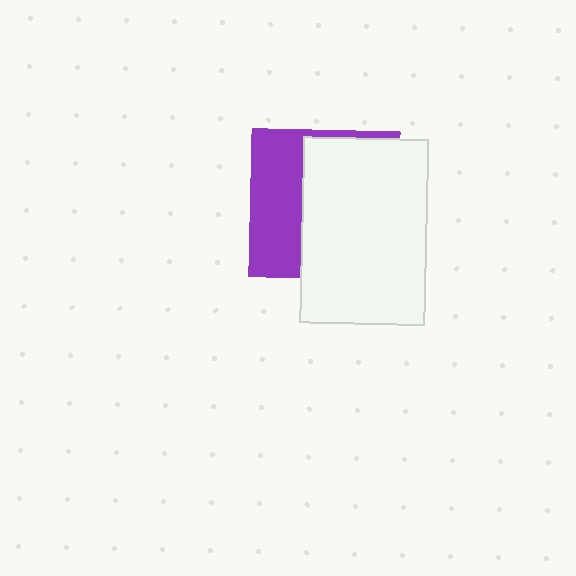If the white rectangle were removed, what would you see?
You would see the complete purple square.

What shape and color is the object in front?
The object in front is a white rectangle.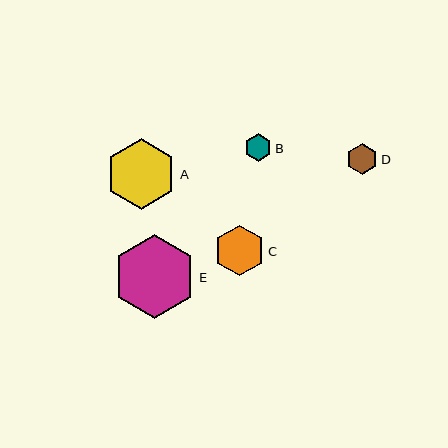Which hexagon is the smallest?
Hexagon B is the smallest with a size of approximately 27 pixels.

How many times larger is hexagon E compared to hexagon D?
Hexagon E is approximately 2.7 times the size of hexagon D.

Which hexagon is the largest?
Hexagon E is the largest with a size of approximately 84 pixels.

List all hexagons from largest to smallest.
From largest to smallest: E, A, C, D, B.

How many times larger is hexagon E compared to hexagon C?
Hexagon E is approximately 1.7 times the size of hexagon C.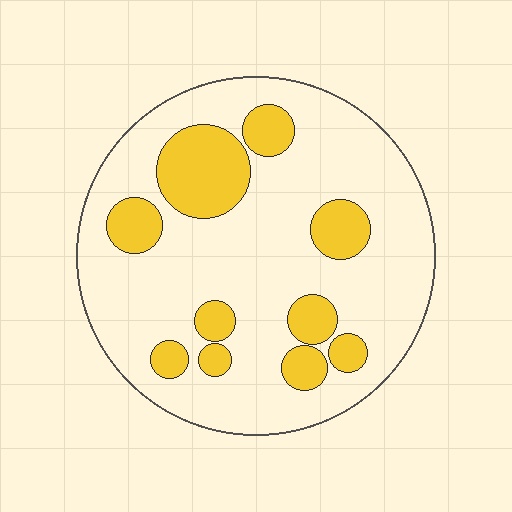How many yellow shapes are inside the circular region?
10.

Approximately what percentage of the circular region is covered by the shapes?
Approximately 25%.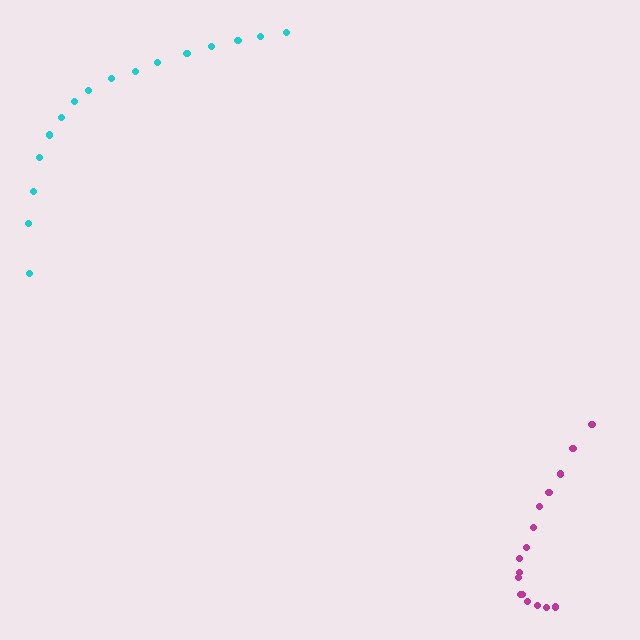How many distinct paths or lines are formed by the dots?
There are 2 distinct paths.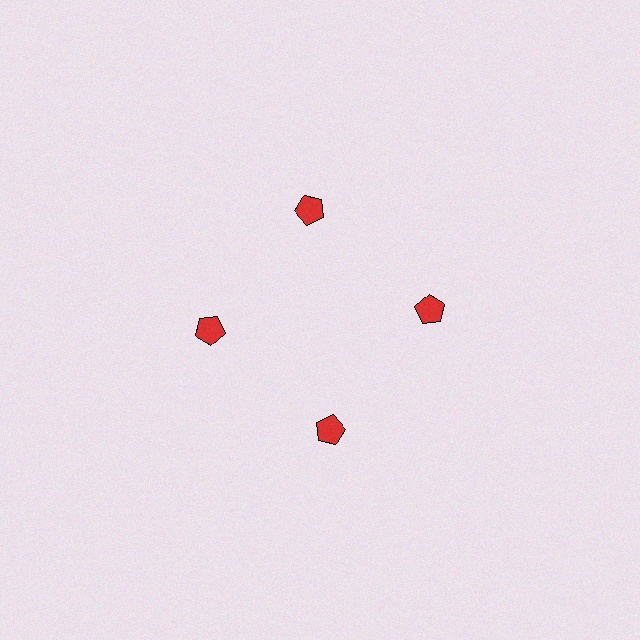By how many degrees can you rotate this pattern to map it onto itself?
The pattern maps onto itself every 90 degrees of rotation.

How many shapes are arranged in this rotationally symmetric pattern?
There are 4 shapes, arranged in 4 groups of 1.